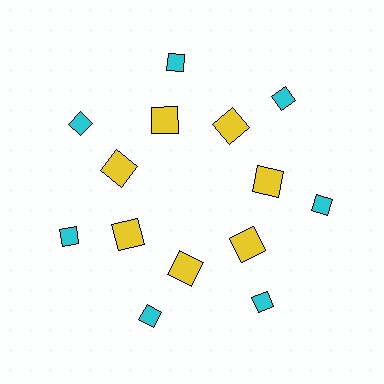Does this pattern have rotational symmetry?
Yes, this pattern has 7-fold rotational symmetry. It looks the same after rotating 51 degrees around the center.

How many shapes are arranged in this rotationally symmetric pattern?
There are 14 shapes, arranged in 7 groups of 2.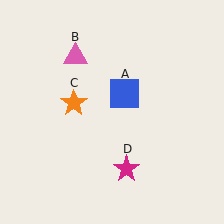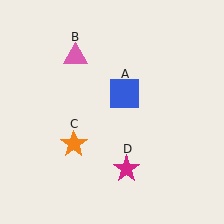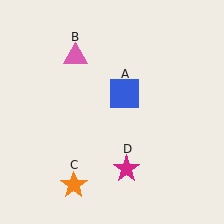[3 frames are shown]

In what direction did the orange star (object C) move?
The orange star (object C) moved down.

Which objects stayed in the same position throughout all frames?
Blue square (object A) and pink triangle (object B) and magenta star (object D) remained stationary.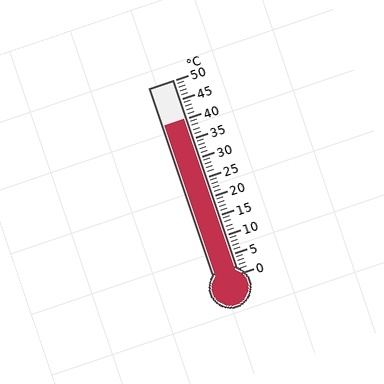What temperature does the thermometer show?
The thermometer shows approximately 40°C.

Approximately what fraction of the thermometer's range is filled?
The thermometer is filled to approximately 80% of its range.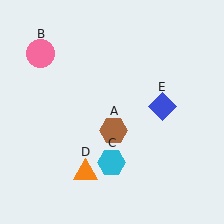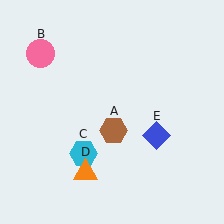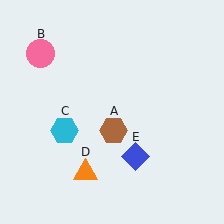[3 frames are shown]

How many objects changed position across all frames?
2 objects changed position: cyan hexagon (object C), blue diamond (object E).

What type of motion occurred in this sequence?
The cyan hexagon (object C), blue diamond (object E) rotated clockwise around the center of the scene.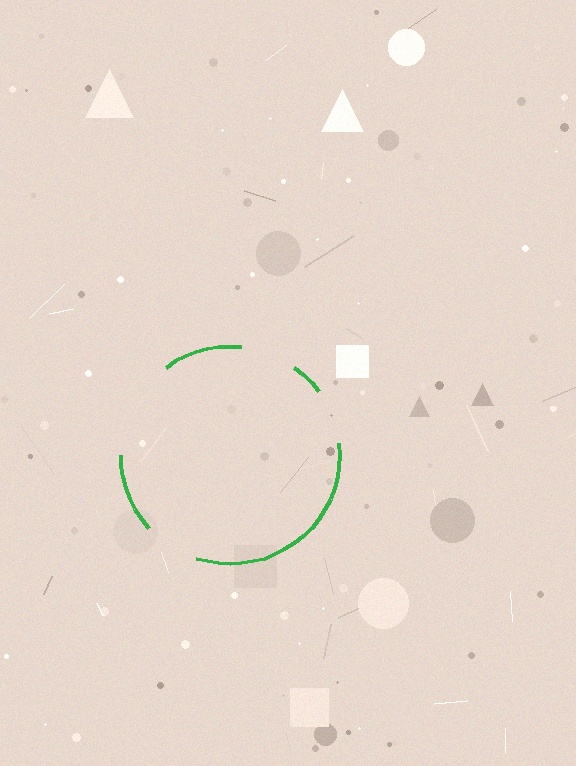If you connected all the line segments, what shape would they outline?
They would outline a circle.